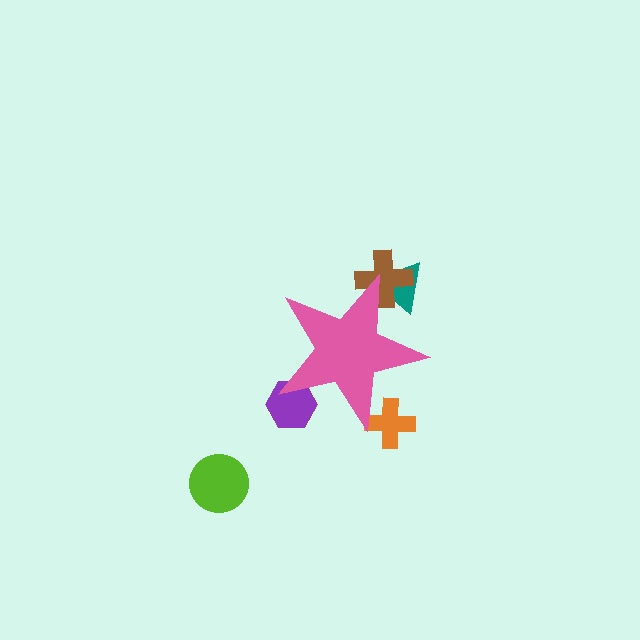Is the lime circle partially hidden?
No, the lime circle is fully visible.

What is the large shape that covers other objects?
A pink star.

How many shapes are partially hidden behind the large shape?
4 shapes are partially hidden.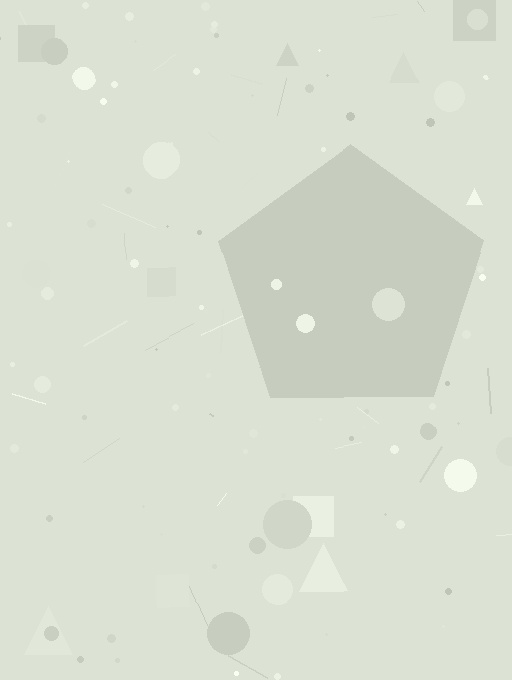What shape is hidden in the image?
A pentagon is hidden in the image.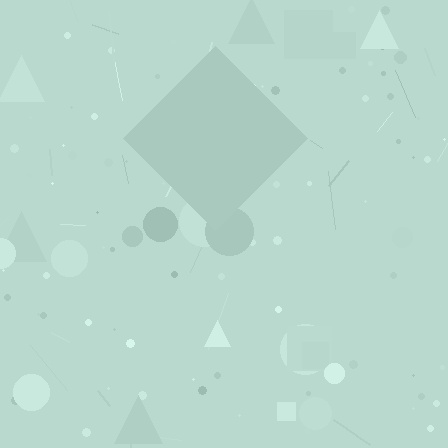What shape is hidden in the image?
A diamond is hidden in the image.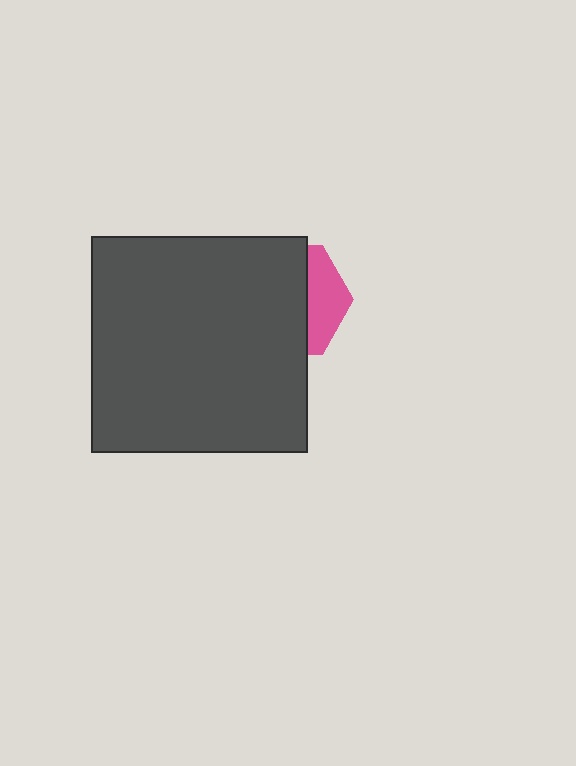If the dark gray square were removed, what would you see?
You would see the complete pink hexagon.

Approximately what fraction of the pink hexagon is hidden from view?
Roughly 68% of the pink hexagon is hidden behind the dark gray square.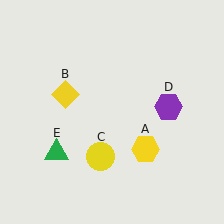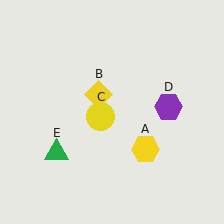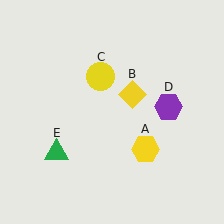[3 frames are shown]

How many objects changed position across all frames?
2 objects changed position: yellow diamond (object B), yellow circle (object C).